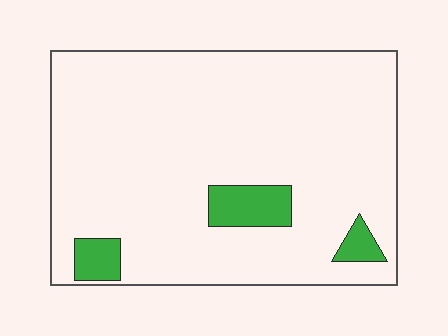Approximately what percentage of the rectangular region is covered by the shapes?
Approximately 10%.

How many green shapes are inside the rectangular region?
3.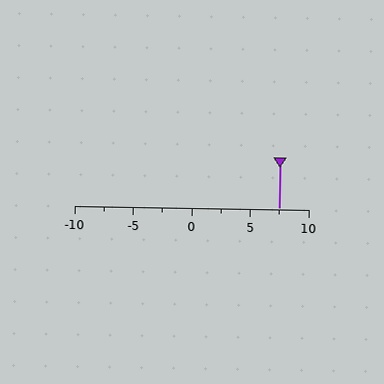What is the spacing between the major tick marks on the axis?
The major ticks are spaced 5 apart.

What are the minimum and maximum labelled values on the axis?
The axis runs from -10 to 10.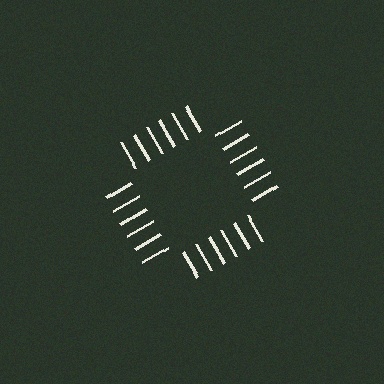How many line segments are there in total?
24 — 6 along each of the 4 edges.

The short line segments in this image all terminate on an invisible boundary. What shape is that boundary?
An illusory square — the line segments terminate on its edges but no continuous stroke is drawn.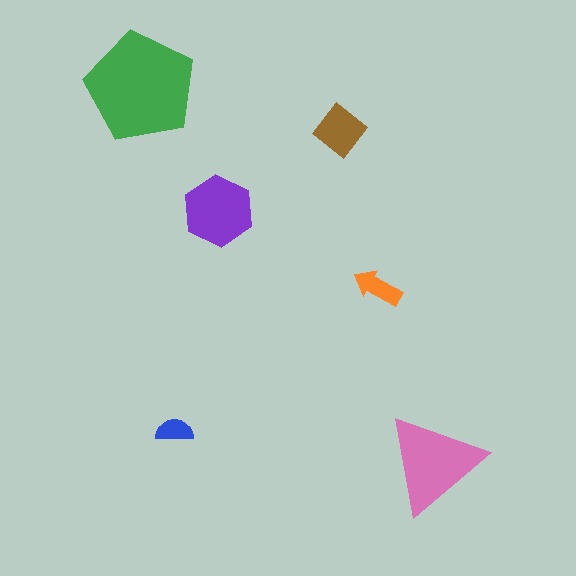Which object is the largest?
The green pentagon.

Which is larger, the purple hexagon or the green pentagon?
The green pentagon.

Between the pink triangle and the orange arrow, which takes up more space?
The pink triangle.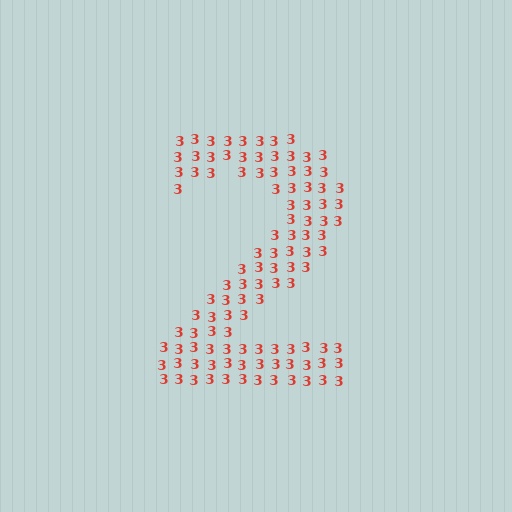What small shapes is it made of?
It is made of small digit 3's.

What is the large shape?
The large shape is the digit 2.